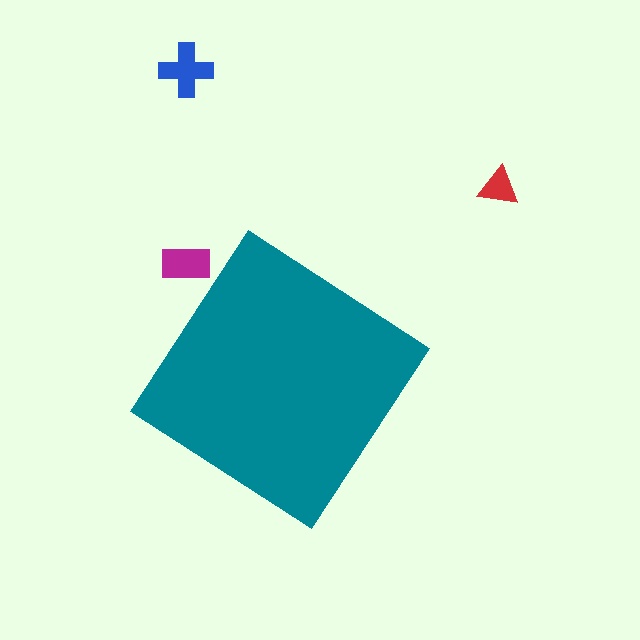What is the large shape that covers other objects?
A teal diamond.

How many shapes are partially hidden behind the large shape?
0 shapes are partially hidden.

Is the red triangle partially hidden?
No, the red triangle is fully visible.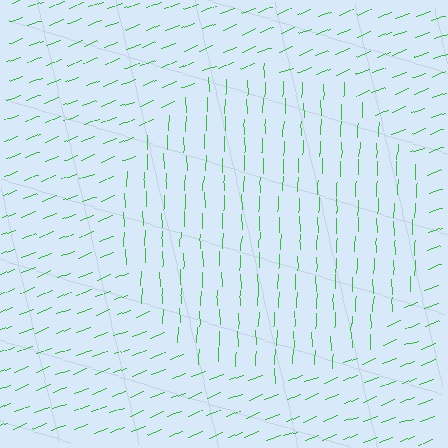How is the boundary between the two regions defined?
The boundary is defined purely by a change in line orientation (approximately 69 degrees difference). All lines are the same color and thickness.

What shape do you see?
I see a circle.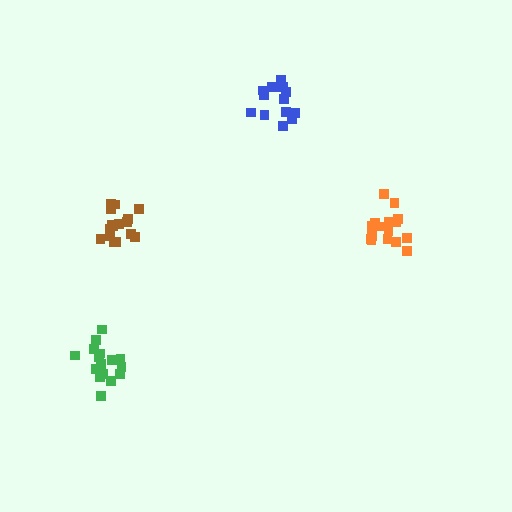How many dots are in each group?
Group 1: 16 dots, Group 2: 16 dots, Group 3: 14 dots, Group 4: 17 dots (63 total).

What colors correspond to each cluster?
The clusters are colored: green, brown, blue, orange.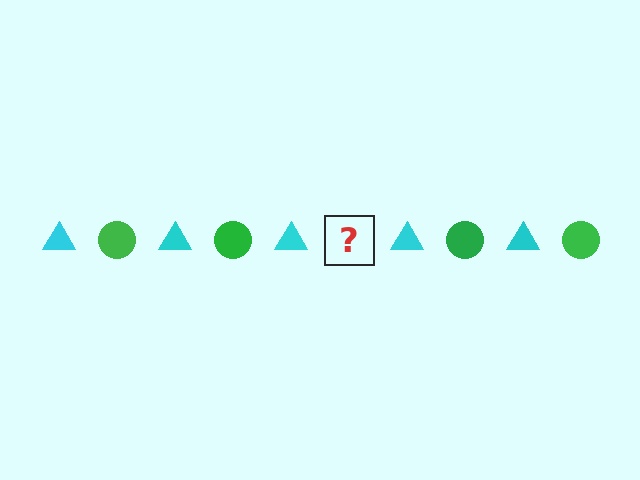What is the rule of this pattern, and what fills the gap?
The rule is that the pattern alternates between cyan triangle and green circle. The gap should be filled with a green circle.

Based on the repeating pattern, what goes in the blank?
The blank should be a green circle.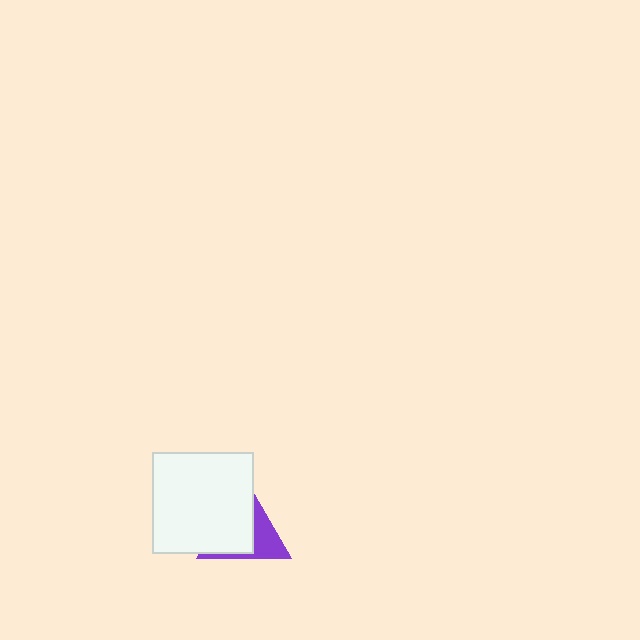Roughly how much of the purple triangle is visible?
A small part of it is visible (roughly 40%).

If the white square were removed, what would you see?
You would see the complete purple triangle.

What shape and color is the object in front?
The object in front is a white square.